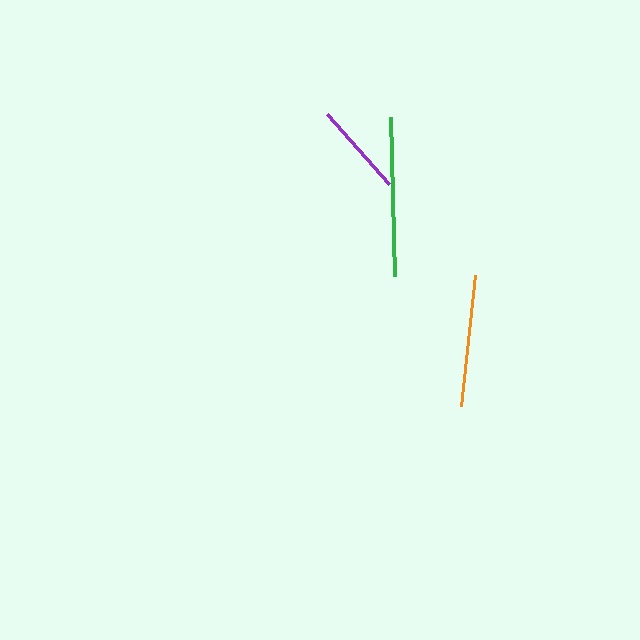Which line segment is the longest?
The green line is the longest at approximately 159 pixels.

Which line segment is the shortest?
The purple line is the shortest at approximately 94 pixels.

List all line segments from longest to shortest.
From longest to shortest: green, orange, purple.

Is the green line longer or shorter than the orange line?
The green line is longer than the orange line.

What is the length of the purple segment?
The purple segment is approximately 94 pixels long.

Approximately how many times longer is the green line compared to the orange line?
The green line is approximately 1.2 times the length of the orange line.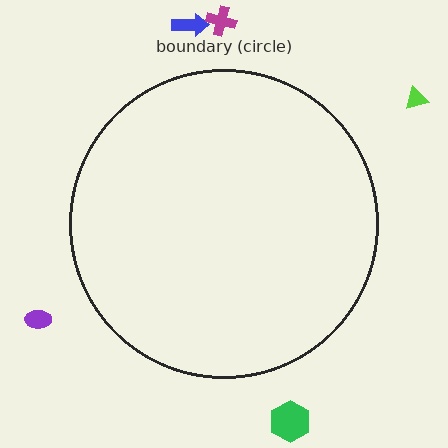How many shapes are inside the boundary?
0 inside, 5 outside.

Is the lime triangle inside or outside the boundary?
Outside.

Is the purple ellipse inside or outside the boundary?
Outside.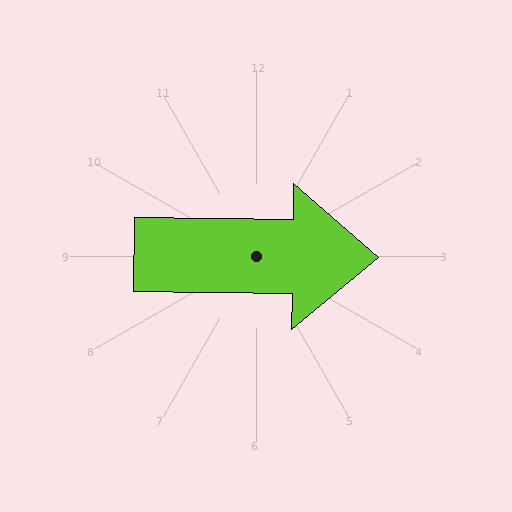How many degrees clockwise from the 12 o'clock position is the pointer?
Approximately 91 degrees.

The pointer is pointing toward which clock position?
Roughly 3 o'clock.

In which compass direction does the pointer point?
East.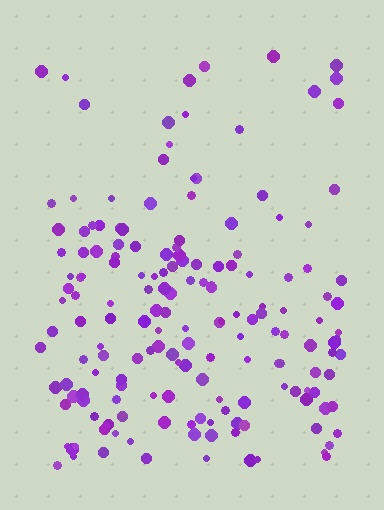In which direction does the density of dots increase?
From top to bottom, with the bottom side densest.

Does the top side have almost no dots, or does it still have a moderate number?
Still a moderate number, just noticeably fewer than the bottom.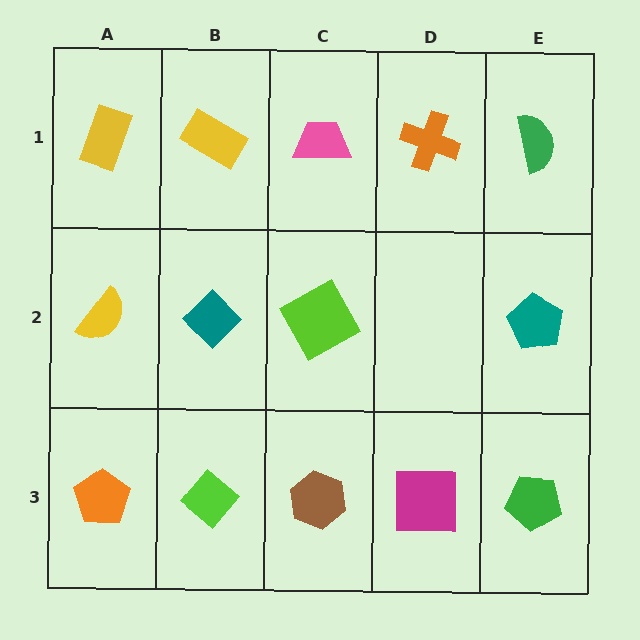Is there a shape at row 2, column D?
No, that cell is empty.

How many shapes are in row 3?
5 shapes.